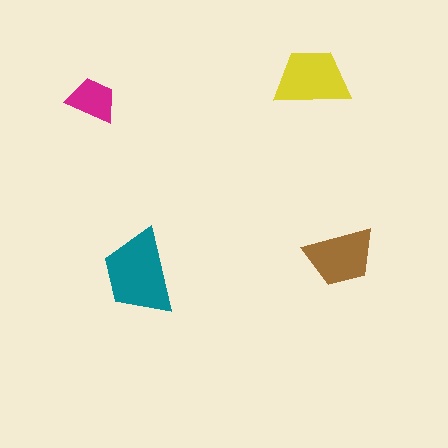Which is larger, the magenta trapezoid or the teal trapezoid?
The teal one.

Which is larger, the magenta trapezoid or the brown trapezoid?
The brown one.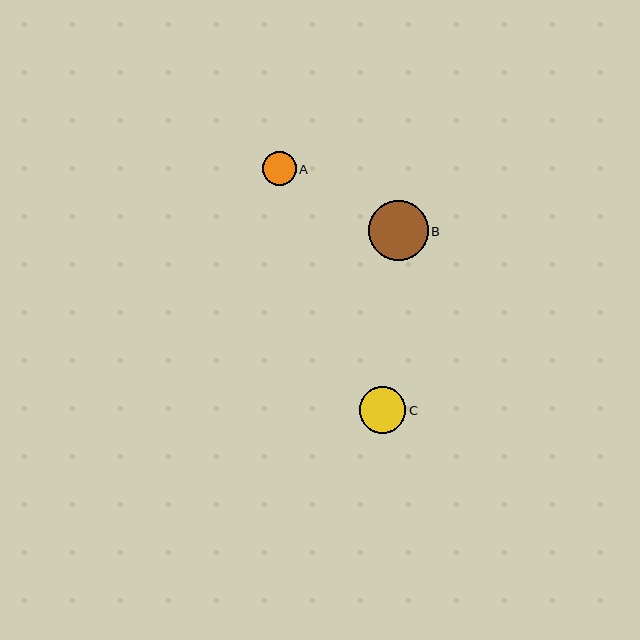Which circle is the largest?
Circle B is the largest with a size of approximately 60 pixels.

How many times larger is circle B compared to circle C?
Circle B is approximately 1.3 times the size of circle C.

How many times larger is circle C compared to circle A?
Circle C is approximately 1.4 times the size of circle A.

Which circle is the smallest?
Circle A is the smallest with a size of approximately 34 pixels.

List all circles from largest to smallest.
From largest to smallest: B, C, A.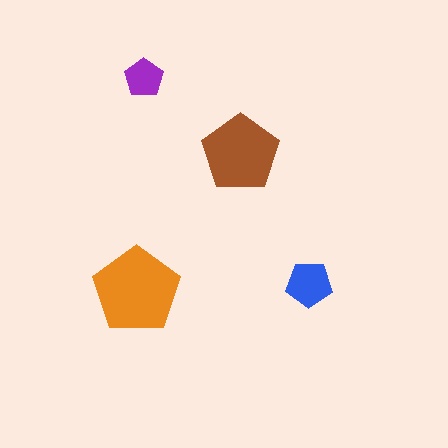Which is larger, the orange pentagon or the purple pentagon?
The orange one.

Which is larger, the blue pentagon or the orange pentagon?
The orange one.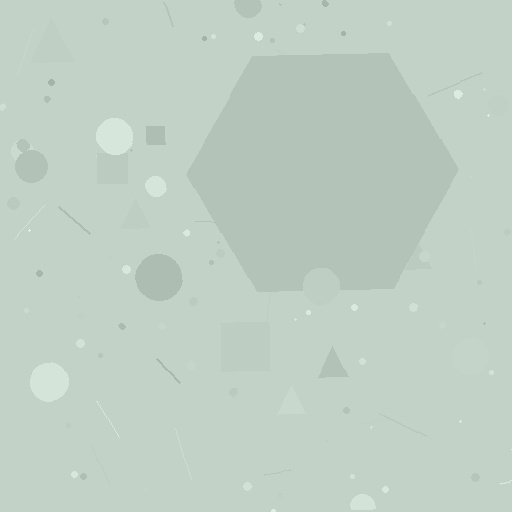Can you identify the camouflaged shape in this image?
The camouflaged shape is a hexagon.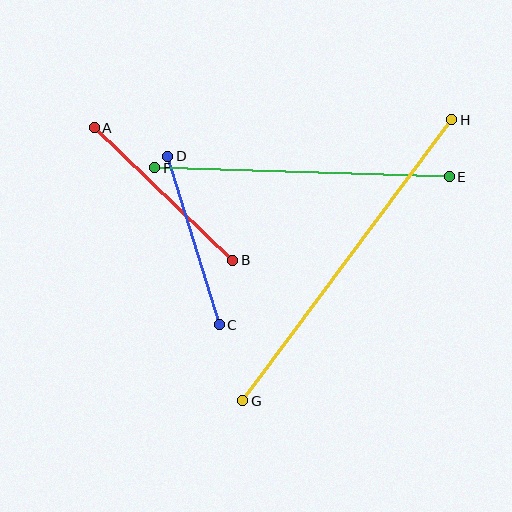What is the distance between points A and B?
The distance is approximately 192 pixels.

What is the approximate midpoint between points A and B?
The midpoint is at approximately (163, 194) pixels.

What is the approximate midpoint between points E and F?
The midpoint is at approximately (302, 172) pixels.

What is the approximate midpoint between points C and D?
The midpoint is at approximately (194, 240) pixels.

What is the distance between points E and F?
The distance is approximately 295 pixels.